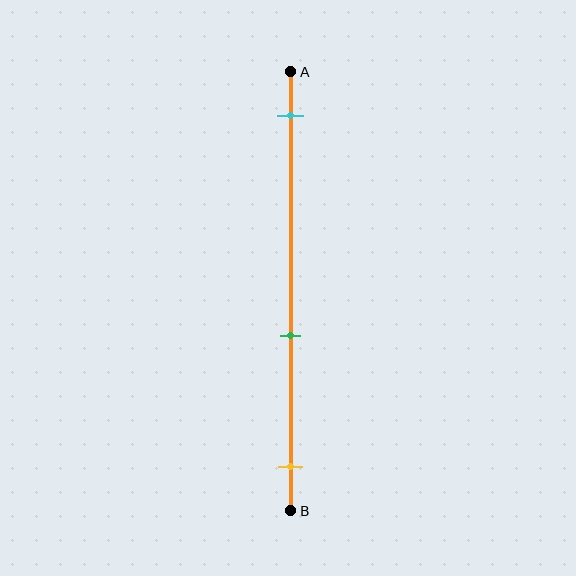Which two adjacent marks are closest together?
The green and yellow marks are the closest adjacent pair.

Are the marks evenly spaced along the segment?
No, the marks are not evenly spaced.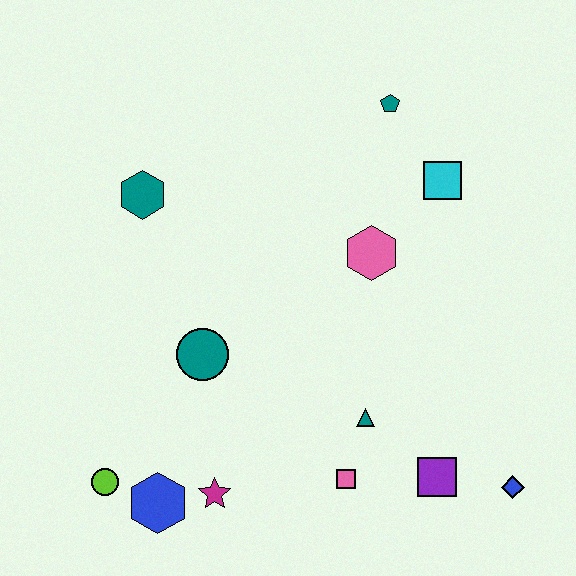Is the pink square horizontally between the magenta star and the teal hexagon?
No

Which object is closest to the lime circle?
The blue hexagon is closest to the lime circle.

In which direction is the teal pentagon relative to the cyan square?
The teal pentagon is above the cyan square.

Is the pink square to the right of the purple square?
No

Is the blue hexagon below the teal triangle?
Yes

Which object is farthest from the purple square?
The teal hexagon is farthest from the purple square.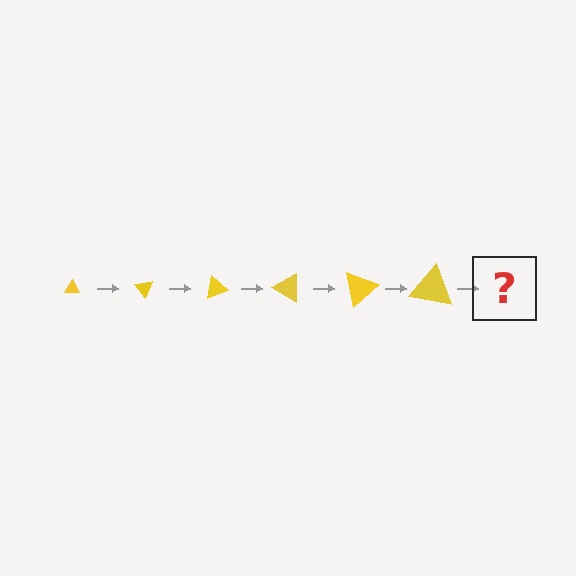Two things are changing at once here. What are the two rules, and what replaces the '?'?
The two rules are that the triangle grows larger each step and it rotates 50 degrees each step. The '?' should be a triangle, larger than the previous one and rotated 300 degrees from the start.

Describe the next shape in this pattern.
It should be a triangle, larger than the previous one and rotated 300 degrees from the start.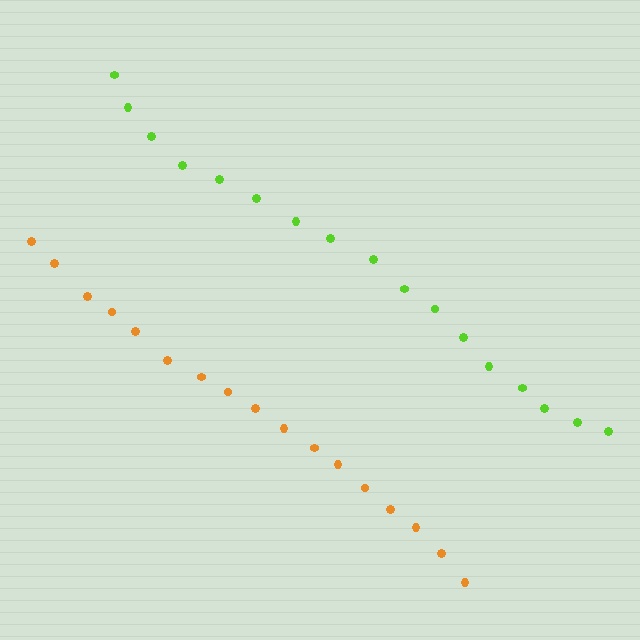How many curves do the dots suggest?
There are 2 distinct paths.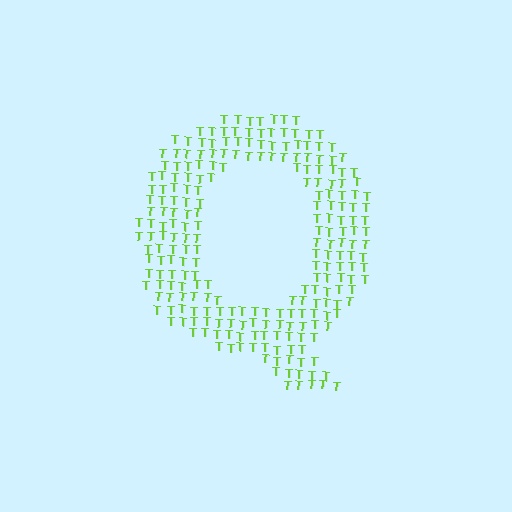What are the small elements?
The small elements are letter T's.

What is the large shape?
The large shape is the letter Q.